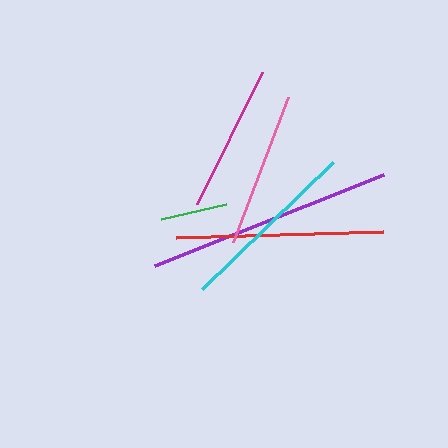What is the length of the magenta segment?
The magenta segment is approximately 147 pixels long.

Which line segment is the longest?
The purple line is the longest at approximately 246 pixels.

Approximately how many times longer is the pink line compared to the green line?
The pink line is approximately 2.3 times the length of the green line.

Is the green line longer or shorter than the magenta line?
The magenta line is longer than the green line.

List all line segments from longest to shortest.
From longest to shortest: purple, red, cyan, pink, magenta, green.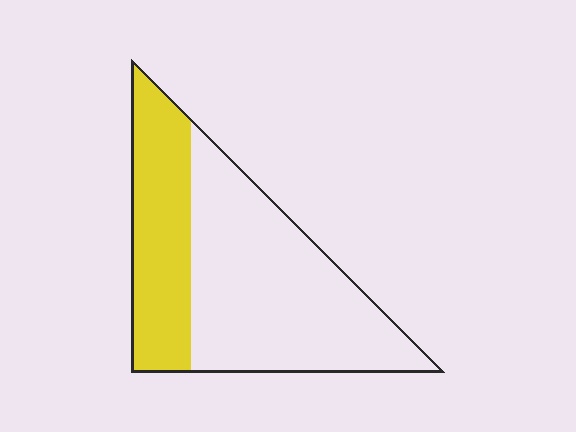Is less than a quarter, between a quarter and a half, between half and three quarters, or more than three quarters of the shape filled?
Between a quarter and a half.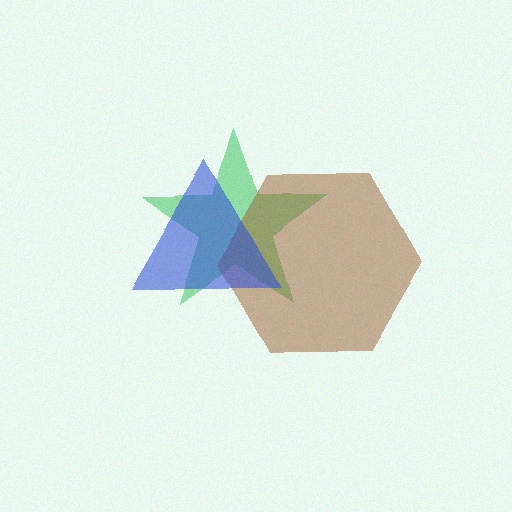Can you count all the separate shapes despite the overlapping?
Yes, there are 3 separate shapes.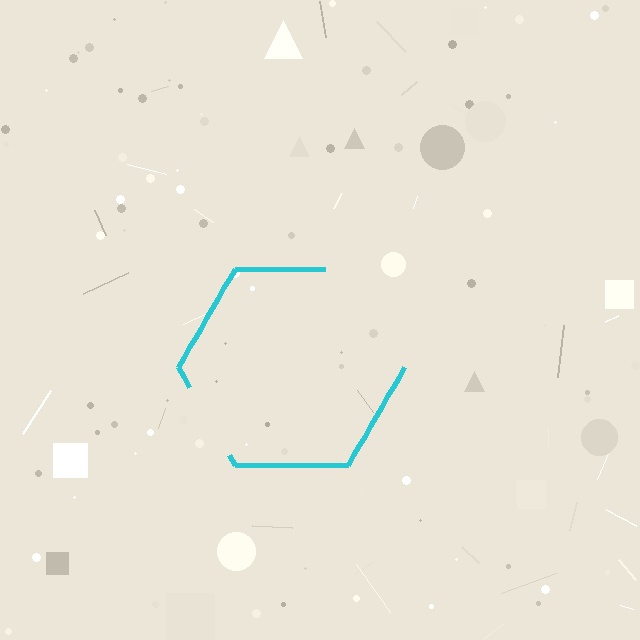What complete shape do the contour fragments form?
The contour fragments form a hexagon.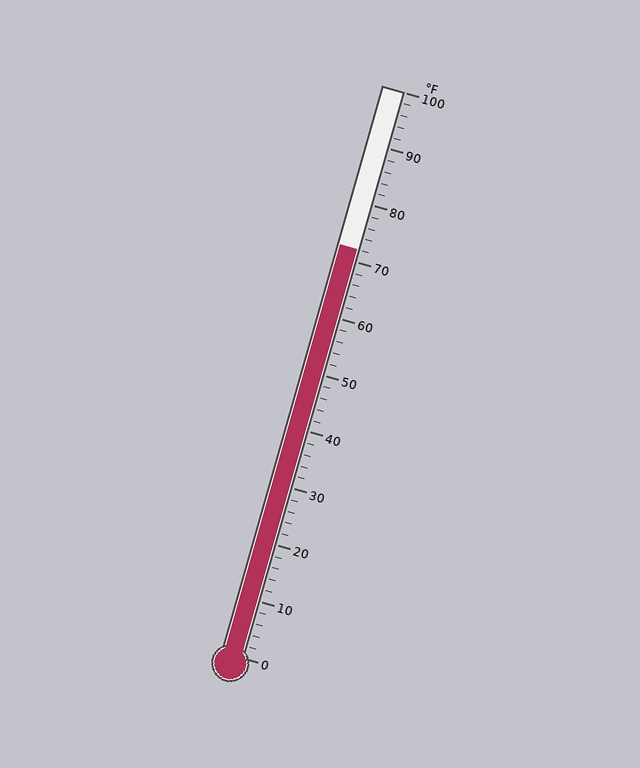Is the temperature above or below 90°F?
The temperature is below 90°F.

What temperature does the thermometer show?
The thermometer shows approximately 72°F.